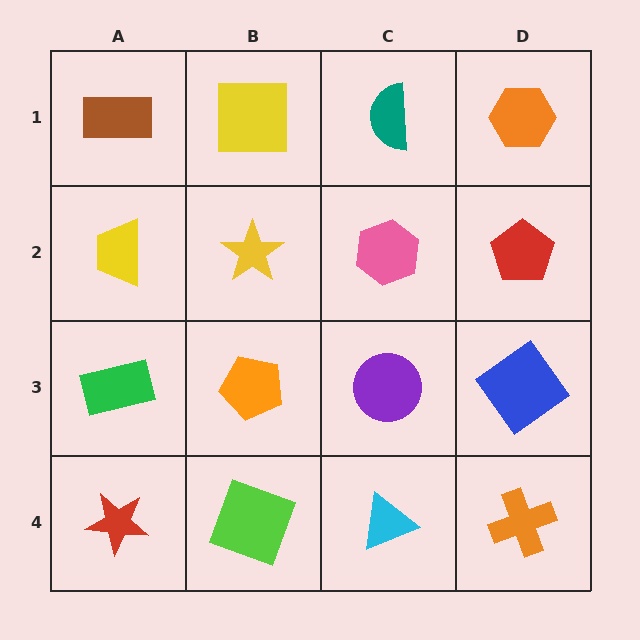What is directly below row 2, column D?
A blue diamond.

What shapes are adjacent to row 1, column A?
A yellow trapezoid (row 2, column A), a yellow square (row 1, column B).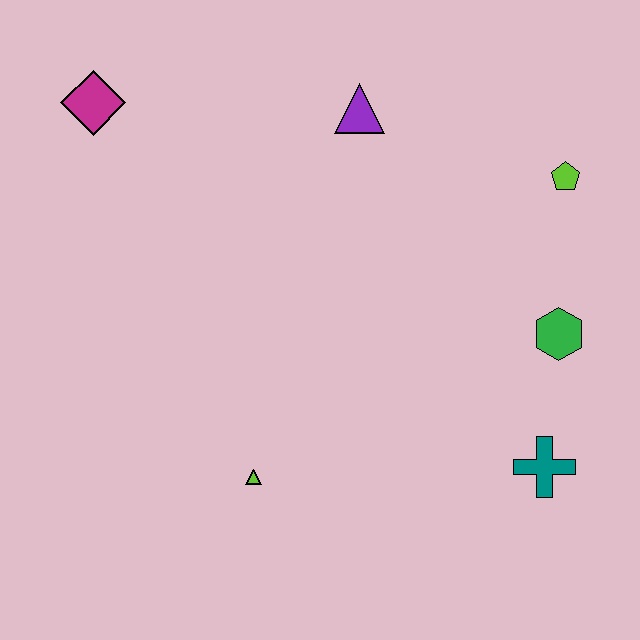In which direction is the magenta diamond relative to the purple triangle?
The magenta diamond is to the left of the purple triangle.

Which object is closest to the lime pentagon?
The green hexagon is closest to the lime pentagon.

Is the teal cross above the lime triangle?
Yes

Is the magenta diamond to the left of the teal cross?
Yes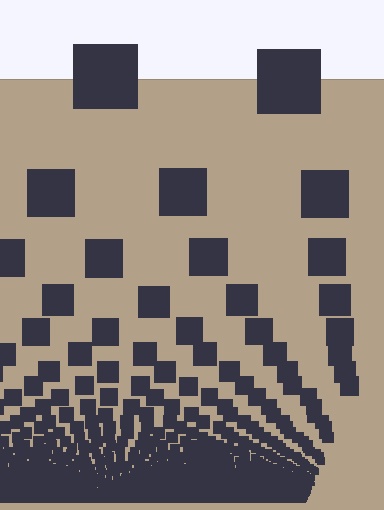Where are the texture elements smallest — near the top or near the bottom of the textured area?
Near the bottom.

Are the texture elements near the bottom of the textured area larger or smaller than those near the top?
Smaller. The gradient is inverted — elements near the bottom are smaller and denser.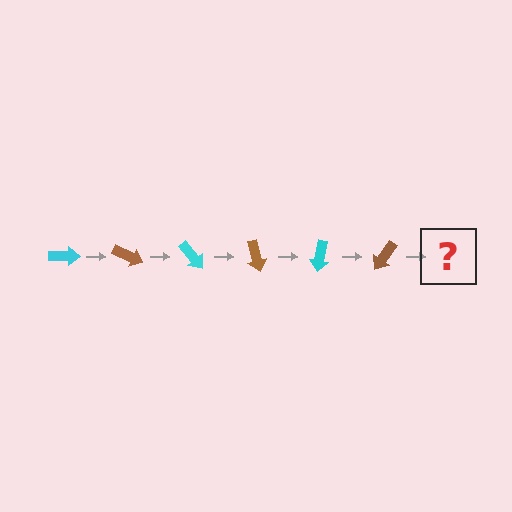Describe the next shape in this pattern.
It should be a cyan arrow, rotated 150 degrees from the start.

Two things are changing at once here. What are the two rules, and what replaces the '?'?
The two rules are that it rotates 25 degrees each step and the color cycles through cyan and brown. The '?' should be a cyan arrow, rotated 150 degrees from the start.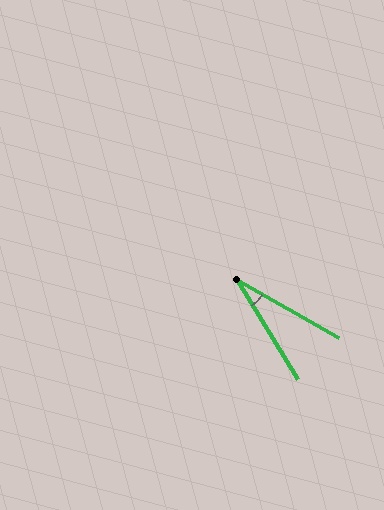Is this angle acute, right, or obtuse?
It is acute.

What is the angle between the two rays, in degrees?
Approximately 29 degrees.